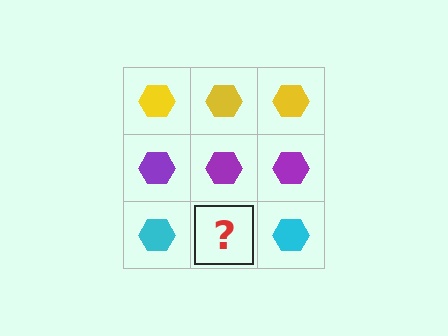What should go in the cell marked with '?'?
The missing cell should contain a cyan hexagon.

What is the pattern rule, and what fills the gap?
The rule is that each row has a consistent color. The gap should be filled with a cyan hexagon.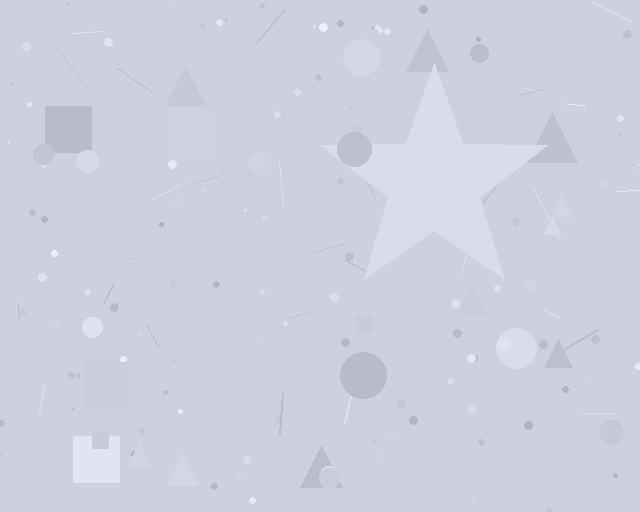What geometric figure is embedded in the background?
A star is embedded in the background.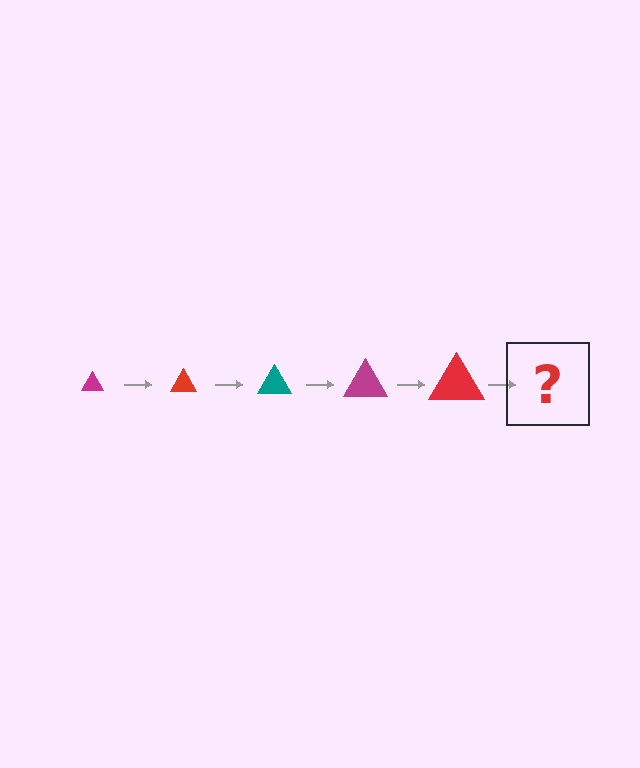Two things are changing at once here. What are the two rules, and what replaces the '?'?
The two rules are that the triangle grows larger each step and the color cycles through magenta, red, and teal. The '?' should be a teal triangle, larger than the previous one.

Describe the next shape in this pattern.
It should be a teal triangle, larger than the previous one.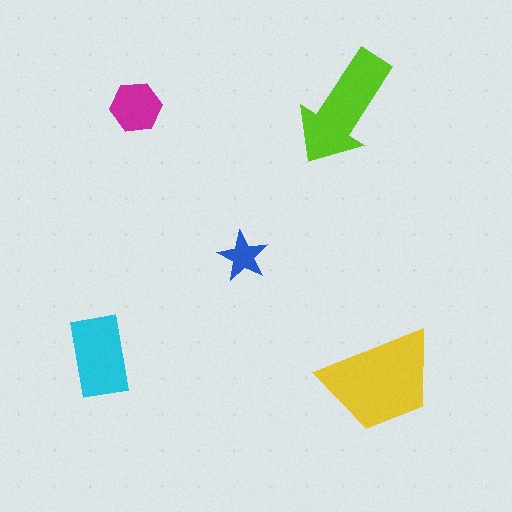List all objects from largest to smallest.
The yellow trapezoid, the lime arrow, the cyan rectangle, the magenta hexagon, the blue star.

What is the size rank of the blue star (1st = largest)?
5th.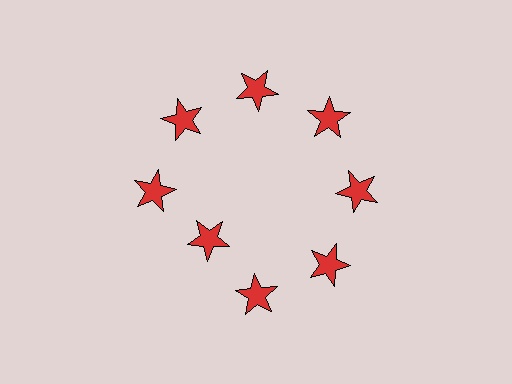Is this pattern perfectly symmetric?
No. The 8 red stars are arranged in a ring, but one element near the 8 o'clock position is pulled inward toward the center, breaking the 8-fold rotational symmetry.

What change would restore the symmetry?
The symmetry would be restored by moving it outward, back onto the ring so that all 8 stars sit at equal angles and equal distance from the center.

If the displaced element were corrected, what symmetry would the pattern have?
It would have 8-fold rotational symmetry — the pattern would map onto itself every 45 degrees.